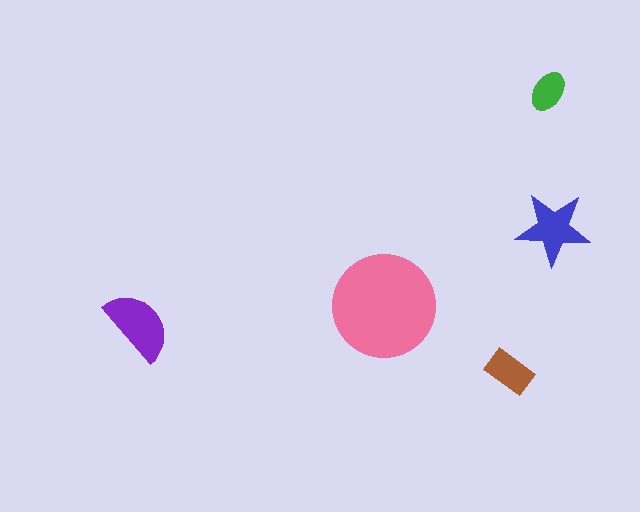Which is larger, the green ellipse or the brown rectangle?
The brown rectangle.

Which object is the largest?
The pink circle.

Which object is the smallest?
The green ellipse.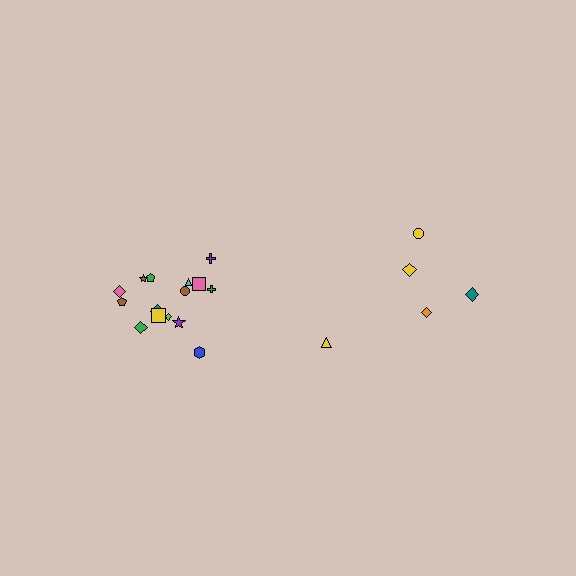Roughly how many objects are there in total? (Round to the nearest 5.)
Roughly 20 objects in total.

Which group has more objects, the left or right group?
The left group.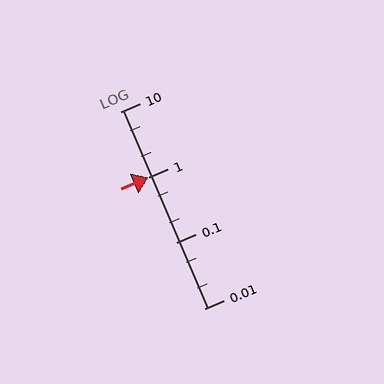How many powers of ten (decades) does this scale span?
The scale spans 3 decades, from 0.01 to 10.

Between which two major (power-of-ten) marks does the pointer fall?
The pointer is between 1 and 10.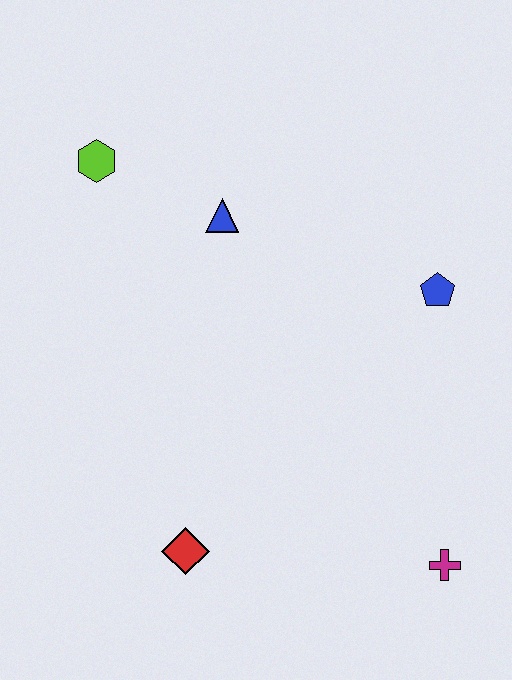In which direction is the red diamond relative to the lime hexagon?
The red diamond is below the lime hexagon.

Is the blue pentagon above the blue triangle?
No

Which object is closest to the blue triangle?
The lime hexagon is closest to the blue triangle.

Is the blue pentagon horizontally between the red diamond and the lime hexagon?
No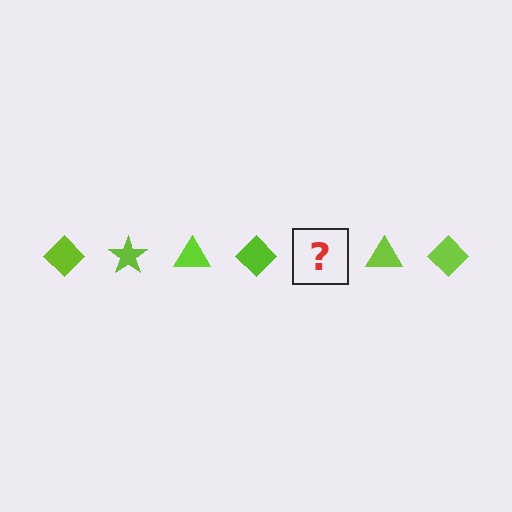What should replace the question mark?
The question mark should be replaced with a lime star.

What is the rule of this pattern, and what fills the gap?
The rule is that the pattern cycles through diamond, star, triangle shapes in lime. The gap should be filled with a lime star.